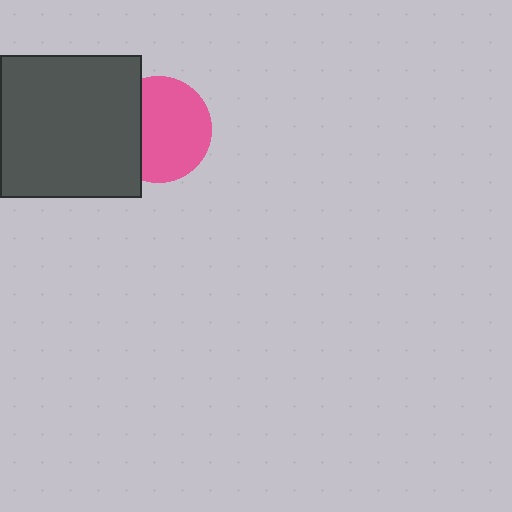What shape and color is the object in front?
The object in front is a dark gray square.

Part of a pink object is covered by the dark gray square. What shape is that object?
It is a circle.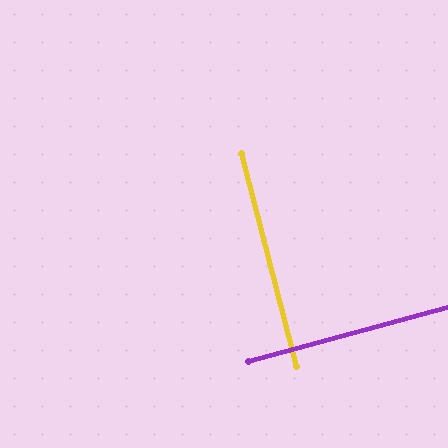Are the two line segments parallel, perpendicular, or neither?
Perpendicular — they meet at approximately 89°.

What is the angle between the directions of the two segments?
Approximately 89 degrees.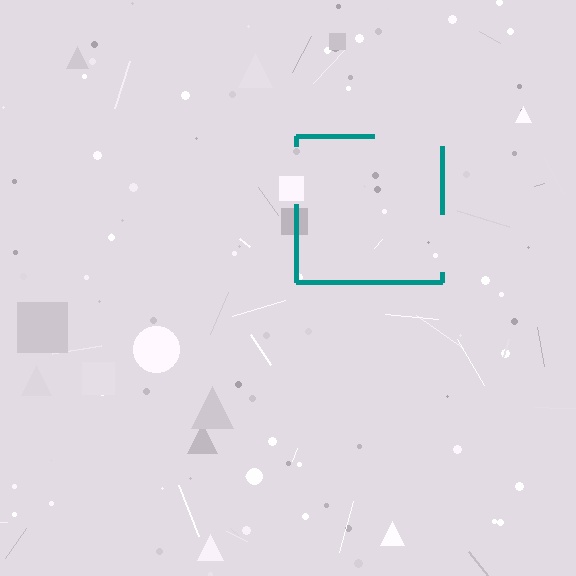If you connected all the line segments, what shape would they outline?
They would outline a square.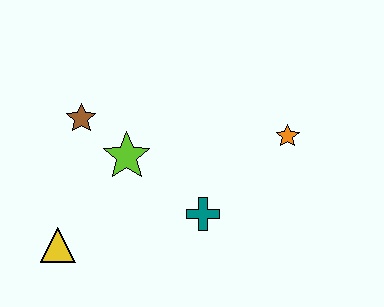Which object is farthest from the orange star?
The yellow triangle is farthest from the orange star.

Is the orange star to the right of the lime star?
Yes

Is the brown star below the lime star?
No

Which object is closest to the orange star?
The teal cross is closest to the orange star.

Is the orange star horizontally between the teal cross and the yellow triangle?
No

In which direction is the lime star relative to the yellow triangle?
The lime star is above the yellow triangle.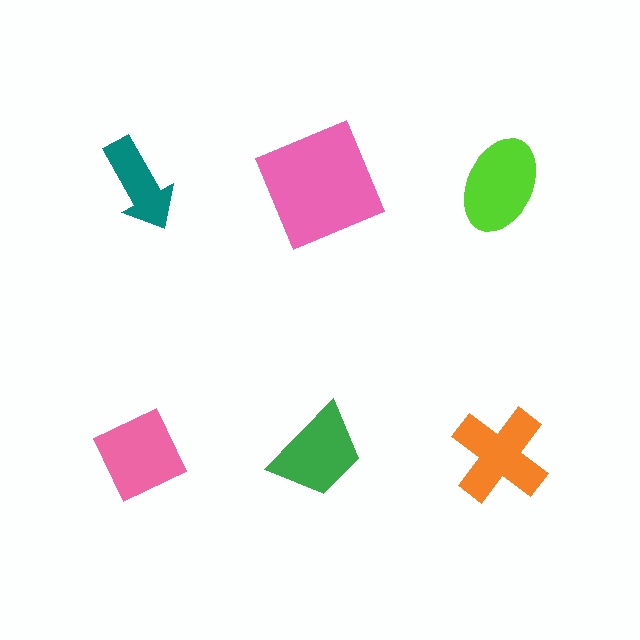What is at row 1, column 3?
A lime ellipse.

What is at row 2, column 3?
An orange cross.